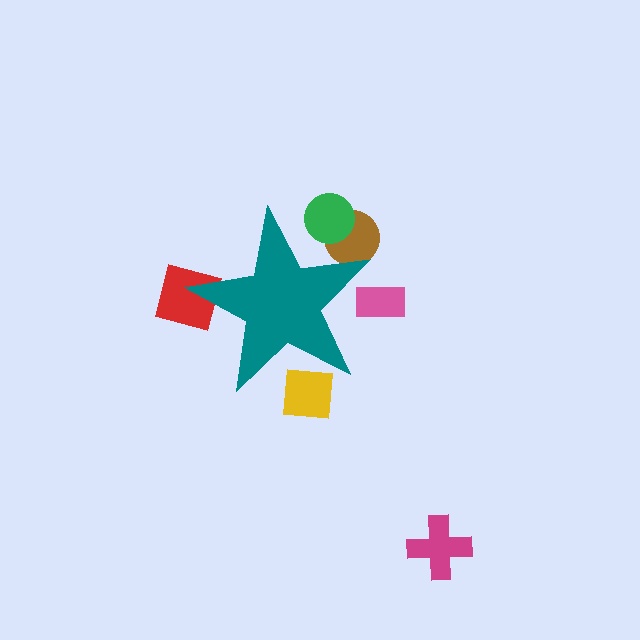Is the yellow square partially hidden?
Yes, the yellow square is partially hidden behind the teal star.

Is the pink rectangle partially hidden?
Yes, the pink rectangle is partially hidden behind the teal star.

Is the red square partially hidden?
Yes, the red square is partially hidden behind the teal star.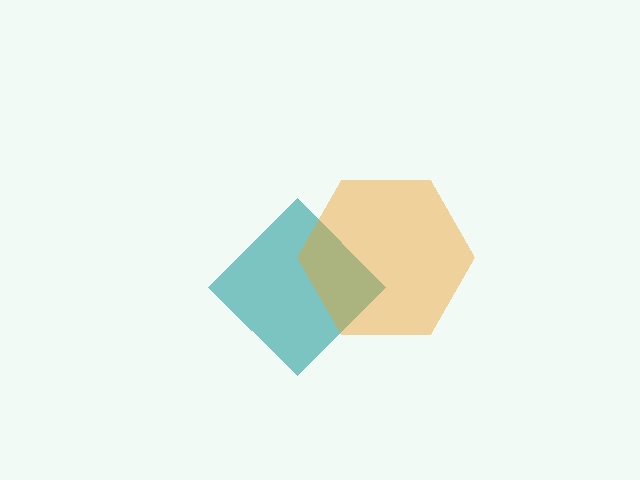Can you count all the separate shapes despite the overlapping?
Yes, there are 2 separate shapes.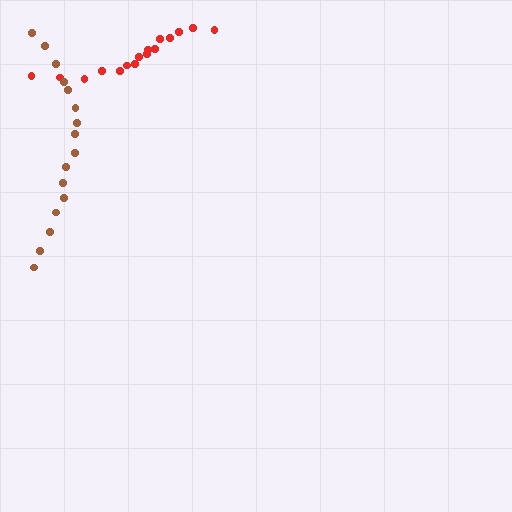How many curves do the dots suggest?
There are 2 distinct paths.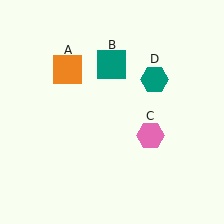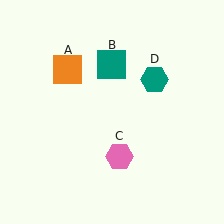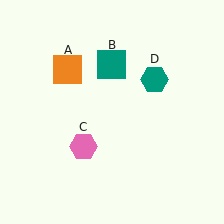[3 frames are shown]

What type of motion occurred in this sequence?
The pink hexagon (object C) rotated clockwise around the center of the scene.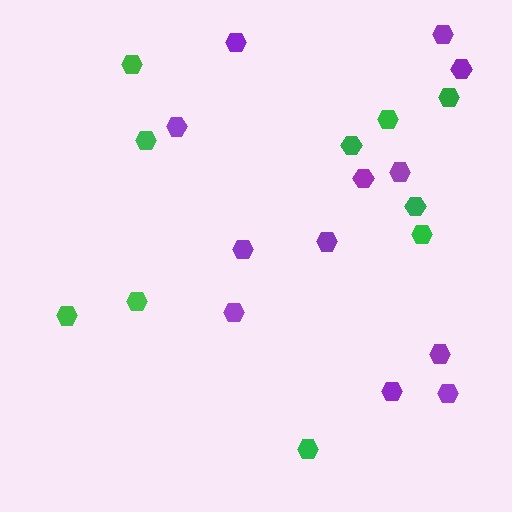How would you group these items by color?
There are 2 groups: one group of purple hexagons (12) and one group of green hexagons (10).